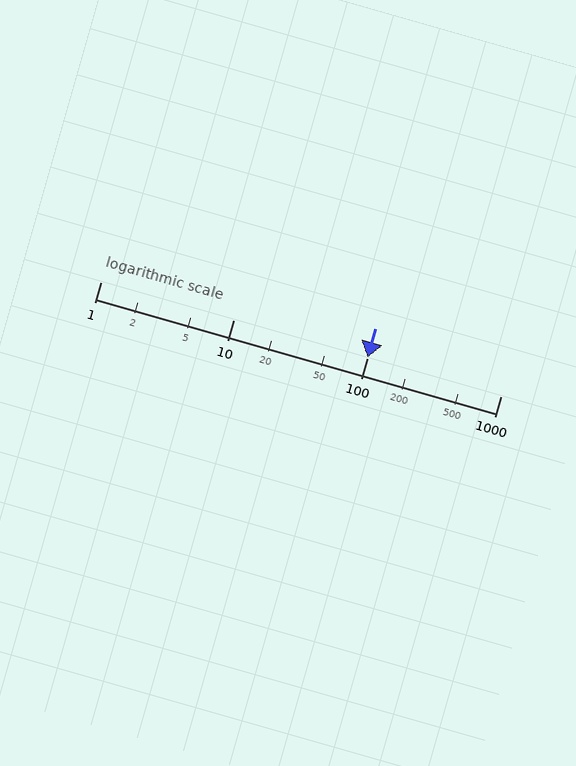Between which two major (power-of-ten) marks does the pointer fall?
The pointer is between 100 and 1000.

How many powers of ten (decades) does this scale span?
The scale spans 3 decades, from 1 to 1000.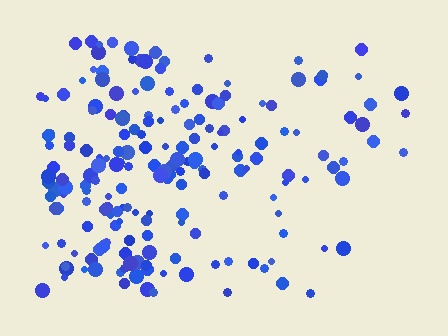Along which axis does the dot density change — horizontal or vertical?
Horizontal.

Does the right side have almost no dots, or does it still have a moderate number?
Still a moderate number, just noticeably fewer than the left.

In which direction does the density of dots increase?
From right to left, with the left side densest.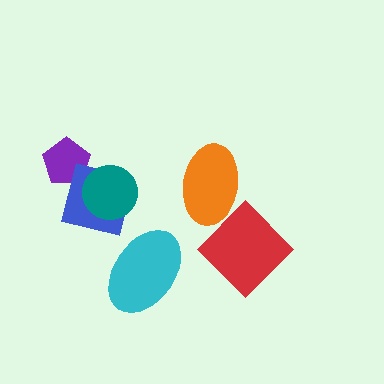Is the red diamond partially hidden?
No, no other shape covers it.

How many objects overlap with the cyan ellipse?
0 objects overlap with the cyan ellipse.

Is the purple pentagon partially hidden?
Yes, it is partially covered by another shape.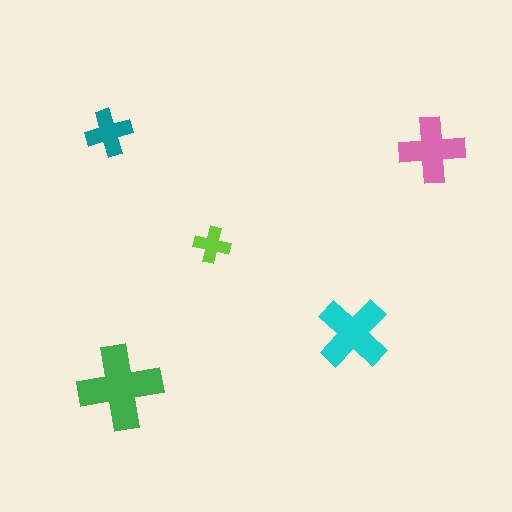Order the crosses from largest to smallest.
the green one, the cyan one, the pink one, the teal one, the lime one.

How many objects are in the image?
There are 5 objects in the image.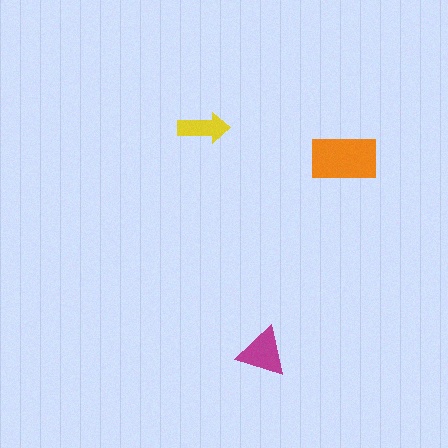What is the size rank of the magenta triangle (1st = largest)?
2nd.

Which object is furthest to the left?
The yellow arrow is leftmost.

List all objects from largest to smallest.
The orange rectangle, the magenta triangle, the yellow arrow.